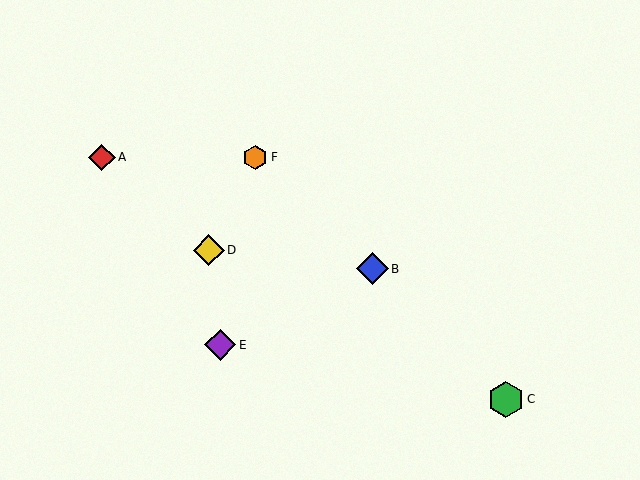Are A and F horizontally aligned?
Yes, both are at y≈157.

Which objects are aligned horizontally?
Objects A, F are aligned horizontally.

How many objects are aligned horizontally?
2 objects (A, F) are aligned horizontally.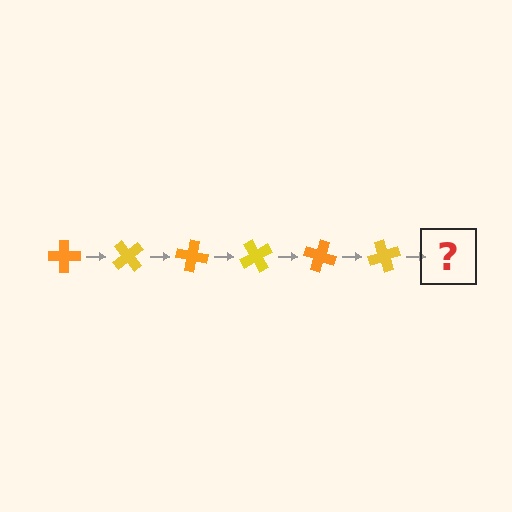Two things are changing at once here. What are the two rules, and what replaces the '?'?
The two rules are that it rotates 50 degrees each step and the color cycles through orange and yellow. The '?' should be an orange cross, rotated 300 degrees from the start.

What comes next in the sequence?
The next element should be an orange cross, rotated 300 degrees from the start.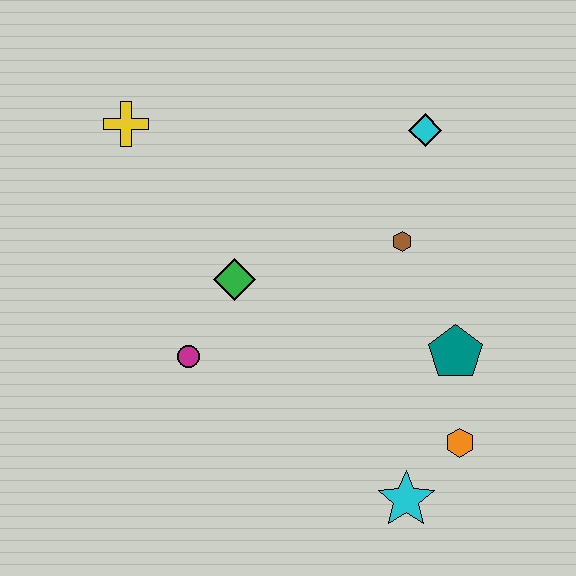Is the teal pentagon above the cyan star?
Yes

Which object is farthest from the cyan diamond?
The cyan star is farthest from the cyan diamond.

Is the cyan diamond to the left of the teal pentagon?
Yes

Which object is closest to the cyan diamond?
The brown hexagon is closest to the cyan diamond.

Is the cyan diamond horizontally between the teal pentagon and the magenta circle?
Yes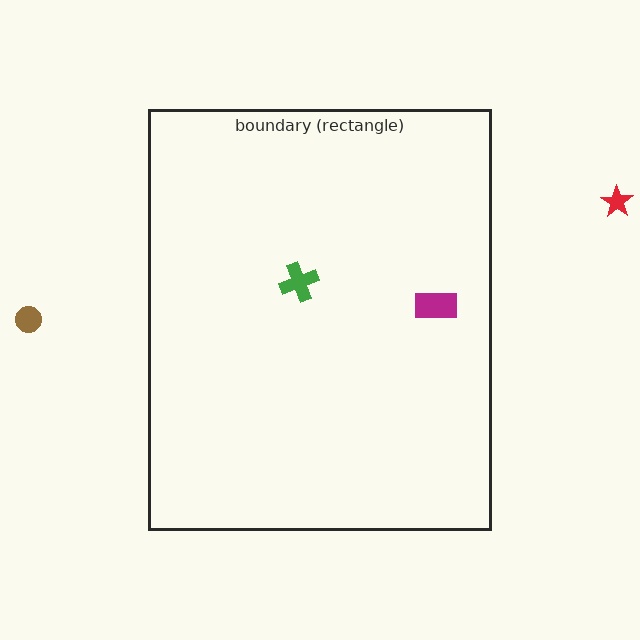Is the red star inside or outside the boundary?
Outside.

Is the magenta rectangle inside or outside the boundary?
Inside.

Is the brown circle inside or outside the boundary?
Outside.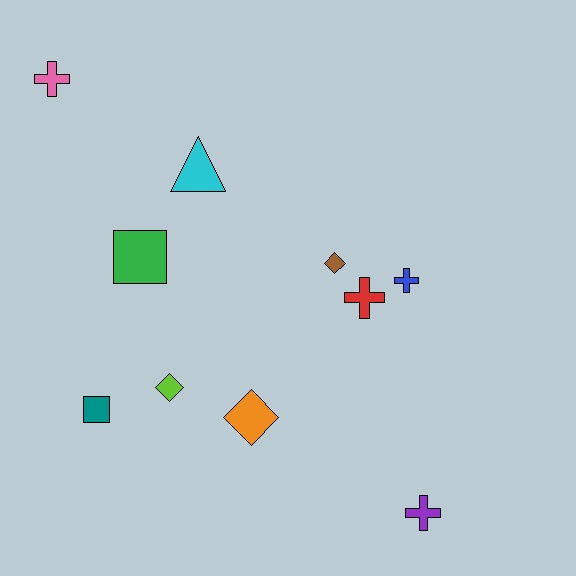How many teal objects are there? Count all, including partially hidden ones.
There is 1 teal object.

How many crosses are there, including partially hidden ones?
There are 4 crosses.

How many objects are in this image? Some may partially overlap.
There are 10 objects.